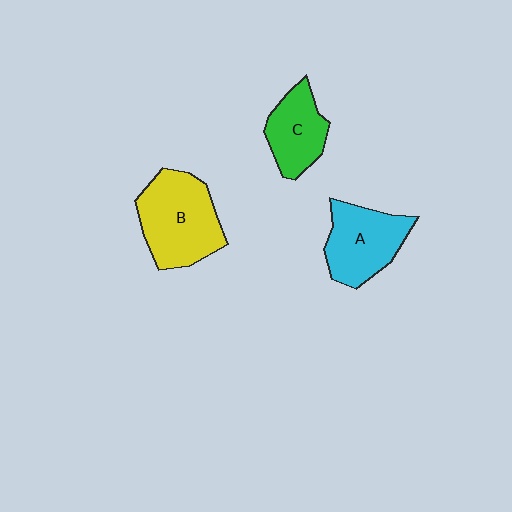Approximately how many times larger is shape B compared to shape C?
Approximately 1.6 times.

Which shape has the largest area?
Shape B (yellow).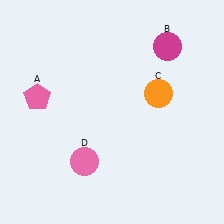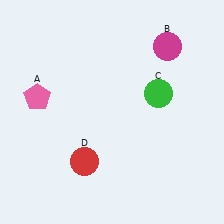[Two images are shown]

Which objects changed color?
C changed from orange to green. D changed from pink to red.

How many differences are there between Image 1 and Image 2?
There are 2 differences between the two images.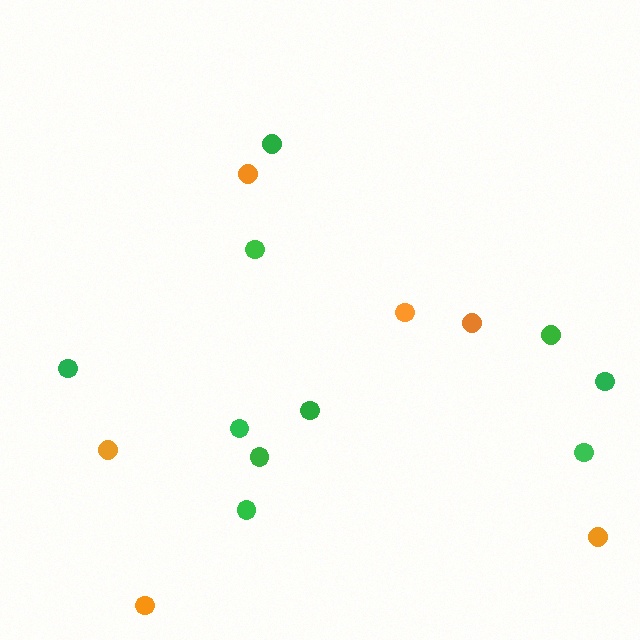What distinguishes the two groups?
There are 2 groups: one group of green circles (10) and one group of orange circles (6).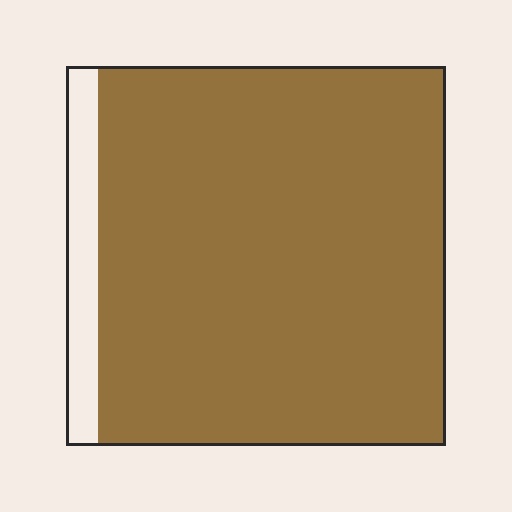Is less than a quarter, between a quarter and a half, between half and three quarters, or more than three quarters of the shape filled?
More than three quarters.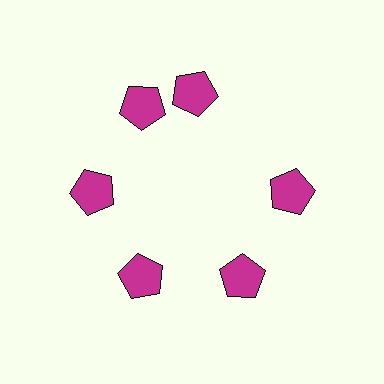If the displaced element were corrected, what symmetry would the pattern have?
It would have 6-fold rotational symmetry — the pattern would map onto itself every 60 degrees.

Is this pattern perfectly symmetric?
No. The 6 magenta pentagons are arranged in a ring, but one element near the 1 o'clock position is rotated out of alignment along the ring, breaking the 6-fold rotational symmetry.